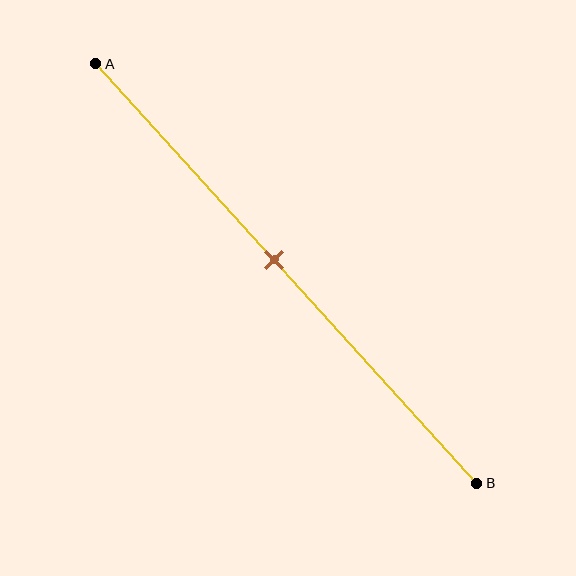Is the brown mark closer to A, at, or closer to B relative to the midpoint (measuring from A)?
The brown mark is closer to point A than the midpoint of segment AB.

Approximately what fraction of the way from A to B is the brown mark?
The brown mark is approximately 45% of the way from A to B.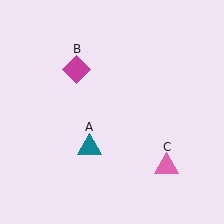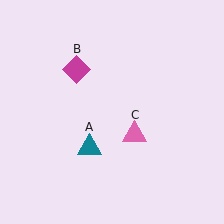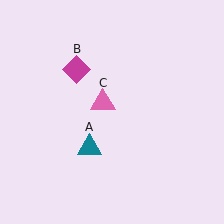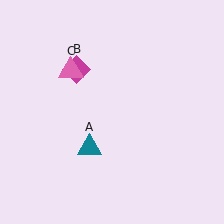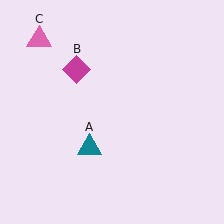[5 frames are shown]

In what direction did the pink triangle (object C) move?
The pink triangle (object C) moved up and to the left.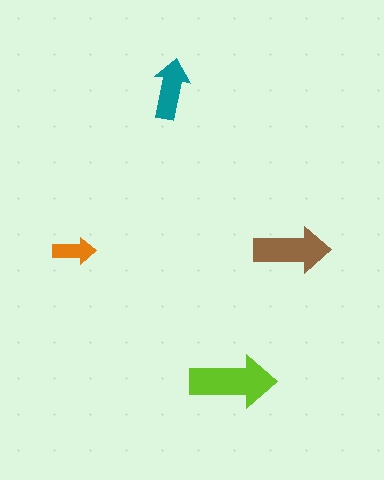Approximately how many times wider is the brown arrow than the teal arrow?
About 1.5 times wider.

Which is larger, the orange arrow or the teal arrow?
The teal one.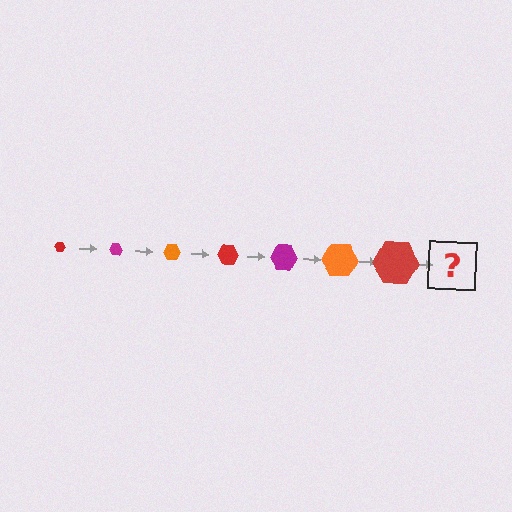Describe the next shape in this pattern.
It should be a magenta hexagon, larger than the previous one.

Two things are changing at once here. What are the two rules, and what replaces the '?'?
The two rules are that the hexagon grows larger each step and the color cycles through red, magenta, and orange. The '?' should be a magenta hexagon, larger than the previous one.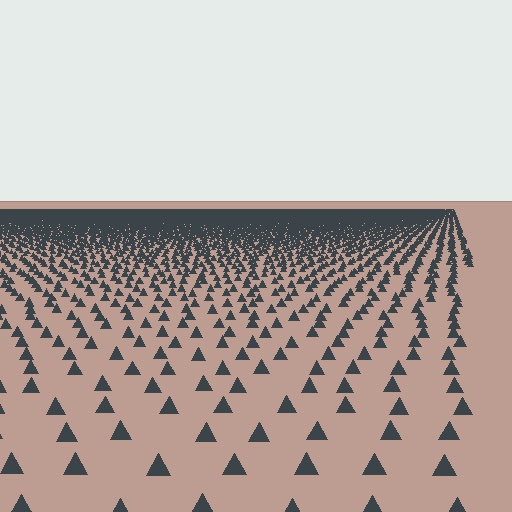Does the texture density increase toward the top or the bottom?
Density increases toward the top.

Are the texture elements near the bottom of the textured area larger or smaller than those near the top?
Larger. Near the bottom, elements are closer to the viewer and appear at a bigger on-screen size.